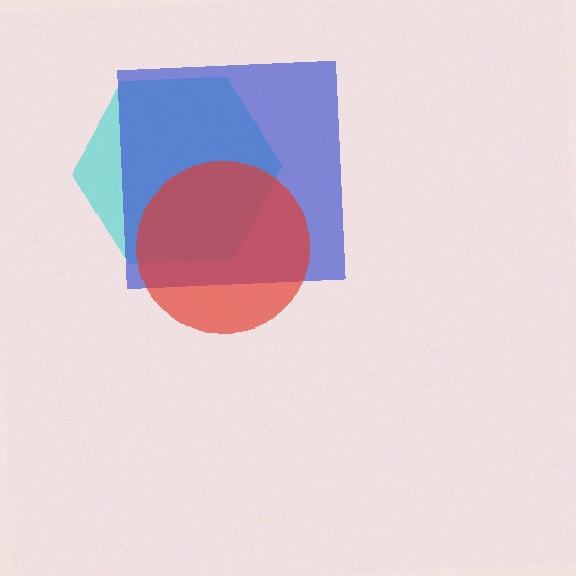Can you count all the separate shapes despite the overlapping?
Yes, there are 3 separate shapes.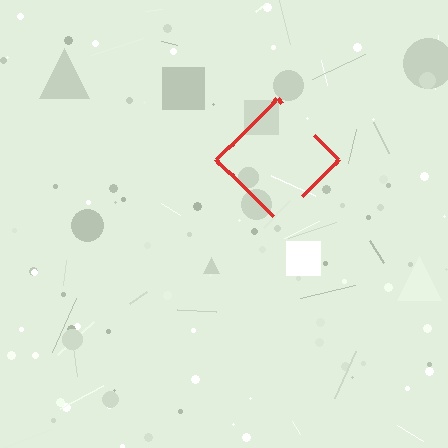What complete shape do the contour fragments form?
The contour fragments form a diamond.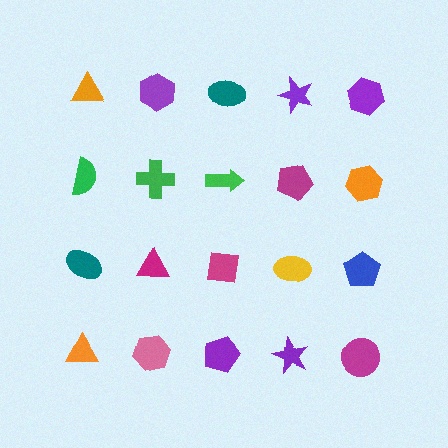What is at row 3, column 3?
A magenta square.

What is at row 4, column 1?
An orange triangle.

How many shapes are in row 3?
5 shapes.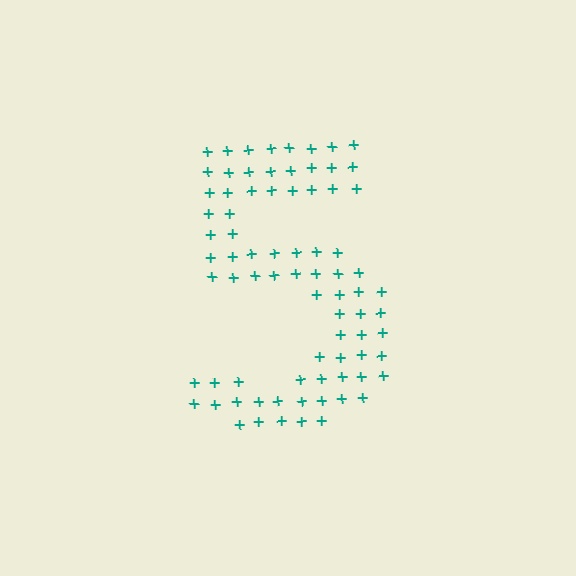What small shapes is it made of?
It is made of small plus signs.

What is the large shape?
The large shape is the digit 5.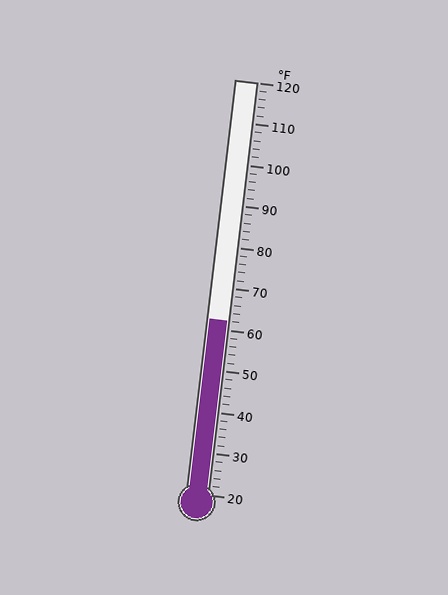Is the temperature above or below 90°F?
The temperature is below 90°F.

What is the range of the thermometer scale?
The thermometer scale ranges from 20°F to 120°F.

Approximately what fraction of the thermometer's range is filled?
The thermometer is filled to approximately 40% of its range.